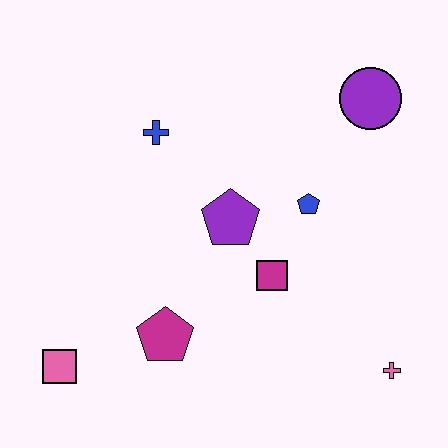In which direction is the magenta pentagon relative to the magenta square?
The magenta pentagon is to the left of the magenta square.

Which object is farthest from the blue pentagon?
The pink square is farthest from the blue pentagon.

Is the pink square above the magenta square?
No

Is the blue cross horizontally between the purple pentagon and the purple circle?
No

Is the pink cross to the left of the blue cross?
No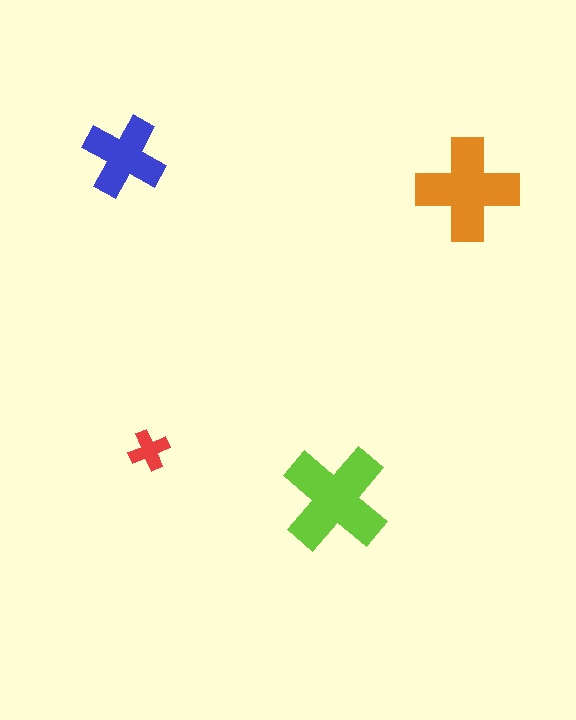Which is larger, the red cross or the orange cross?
The orange one.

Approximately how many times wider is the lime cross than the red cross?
About 2.5 times wider.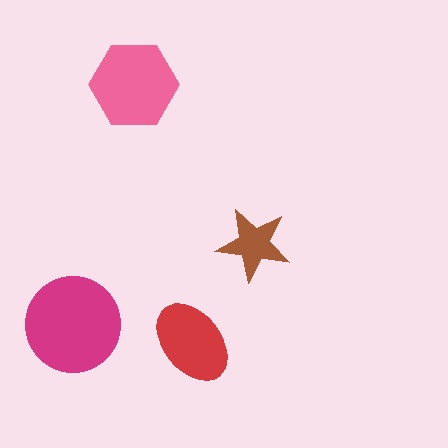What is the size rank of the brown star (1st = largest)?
4th.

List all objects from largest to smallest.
The magenta circle, the pink hexagon, the red ellipse, the brown star.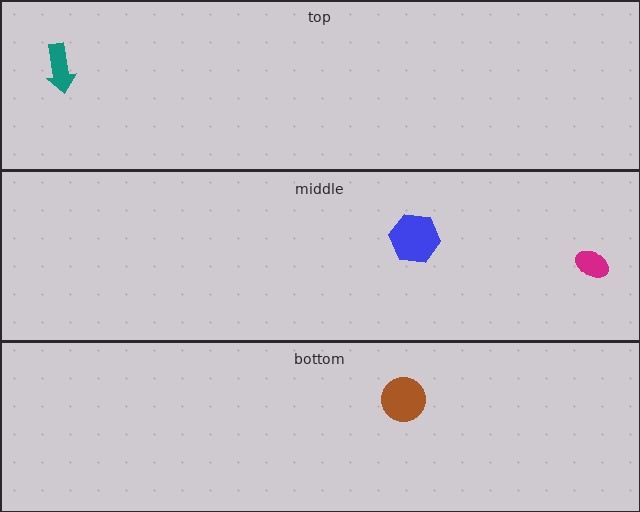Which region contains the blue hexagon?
The middle region.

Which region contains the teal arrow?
The top region.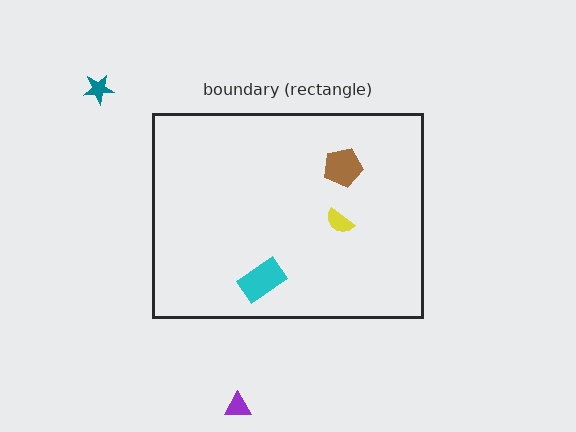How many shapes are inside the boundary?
3 inside, 2 outside.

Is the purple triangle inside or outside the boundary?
Outside.